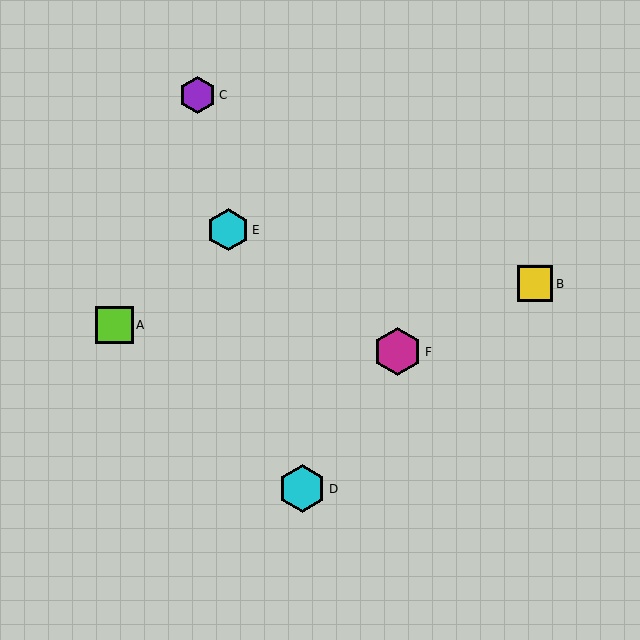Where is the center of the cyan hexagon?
The center of the cyan hexagon is at (302, 489).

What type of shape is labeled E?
Shape E is a cyan hexagon.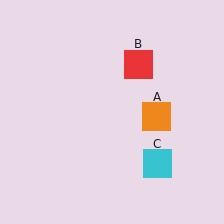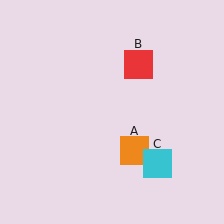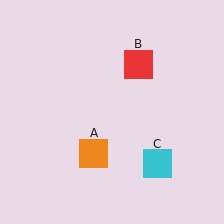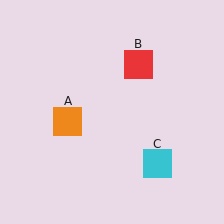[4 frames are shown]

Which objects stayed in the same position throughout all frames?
Red square (object B) and cyan square (object C) remained stationary.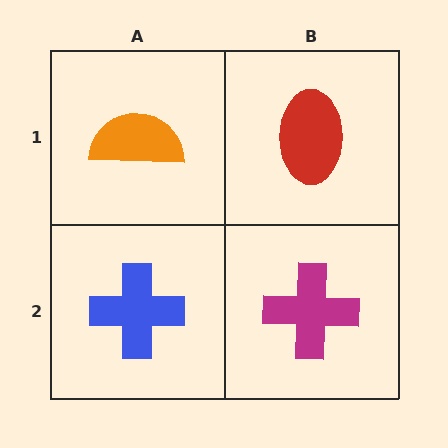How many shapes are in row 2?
2 shapes.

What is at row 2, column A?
A blue cross.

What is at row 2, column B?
A magenta cross.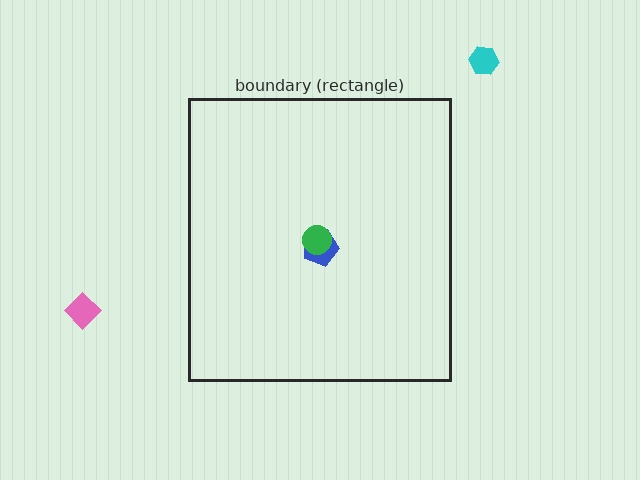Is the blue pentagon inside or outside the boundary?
Inside.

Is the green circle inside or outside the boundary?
Inside.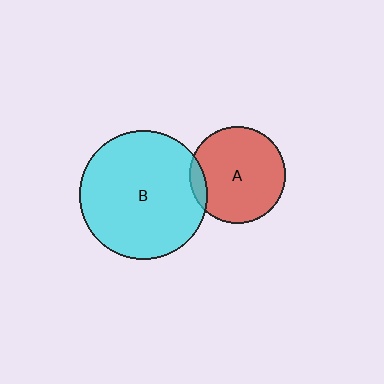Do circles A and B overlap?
Yes.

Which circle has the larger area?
Circle B (cyan).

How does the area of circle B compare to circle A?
Approximately 1.8 times.